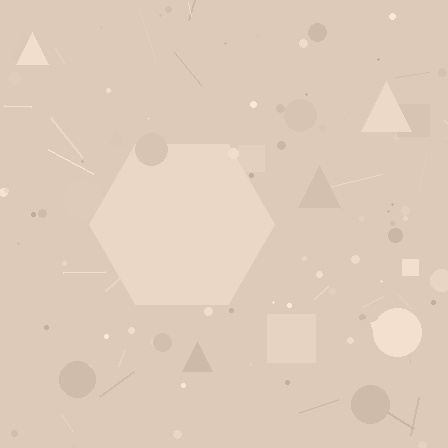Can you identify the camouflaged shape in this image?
The camouflaged shape is a hexagon.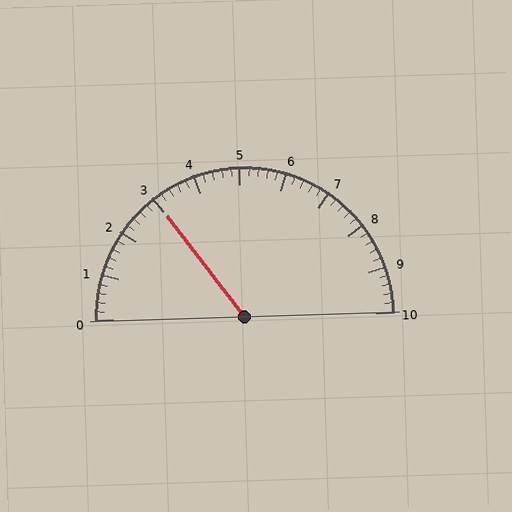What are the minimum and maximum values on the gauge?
The gauge ranges from 0 to 10.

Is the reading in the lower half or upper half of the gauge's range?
The reading is in the lower half of the range (0 to 10).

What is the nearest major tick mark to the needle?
The nearest major tick mark is 3.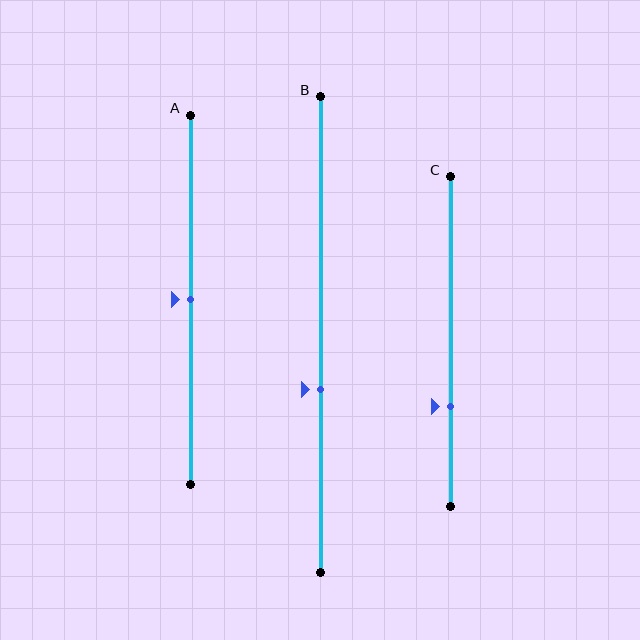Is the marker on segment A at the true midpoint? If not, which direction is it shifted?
Yes, the marker on segment A is at the true midpoint.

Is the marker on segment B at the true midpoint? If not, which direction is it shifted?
No, the marker on segment B is shifted downward by about 11% of the segment length.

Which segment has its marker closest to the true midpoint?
Segment A has its marker closest to the true midpoint.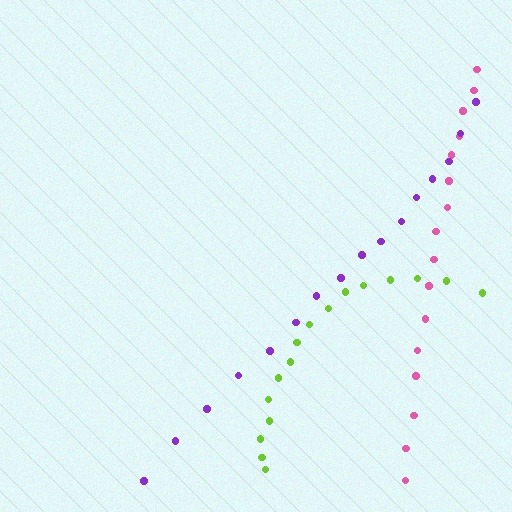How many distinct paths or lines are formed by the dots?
There are 3 distinct paths.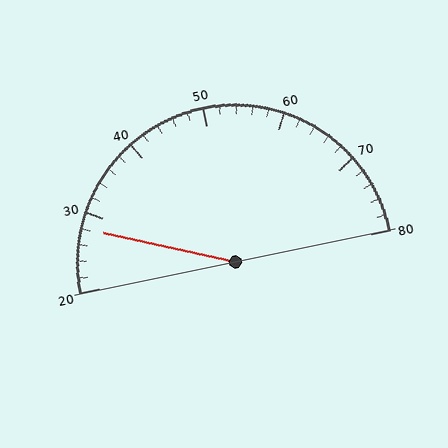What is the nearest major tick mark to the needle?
The nearest major tick mark is 30.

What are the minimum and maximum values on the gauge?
The gauge ranges from 20 to 80.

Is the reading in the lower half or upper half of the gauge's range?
The reading is in the lower half of the range (20 to 80).